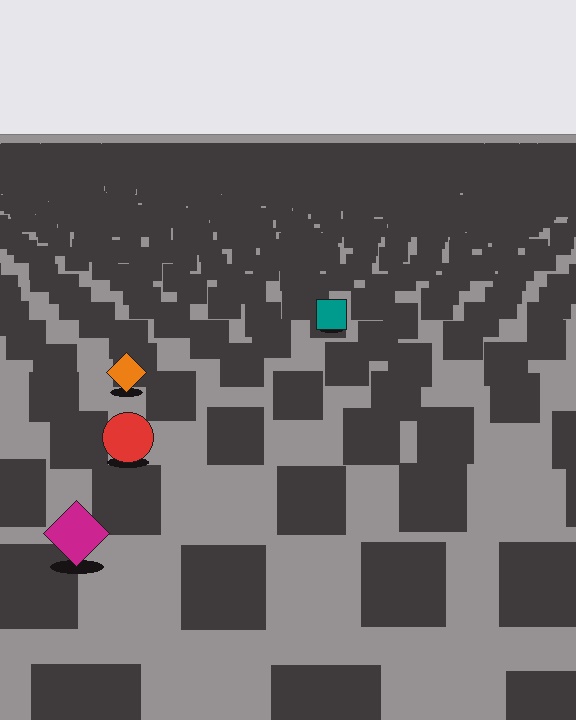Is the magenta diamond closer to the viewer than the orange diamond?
Yes. The magenta diamond is closer — you can tell from the texture gradient: the ground texture is coarser near it.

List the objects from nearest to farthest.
From nearest to farthest: the magenta diamond, the red circle, the orange diamond, the teal square.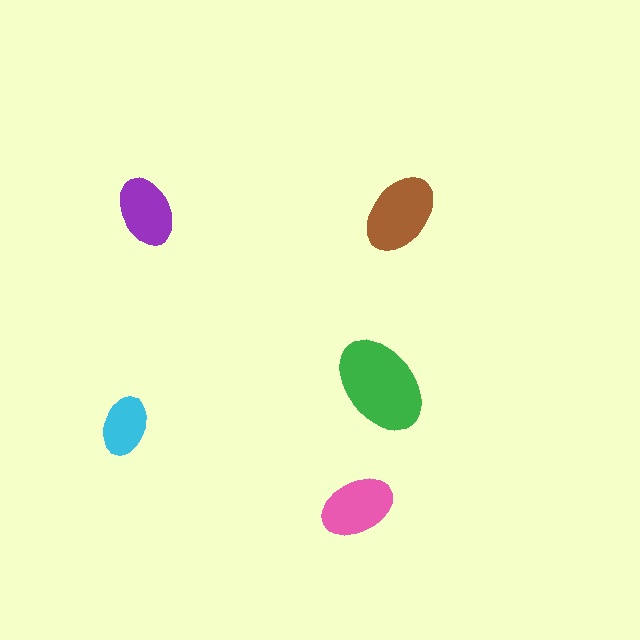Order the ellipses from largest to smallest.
the green one, the brown one, the pink one, the purple one, the cyan one.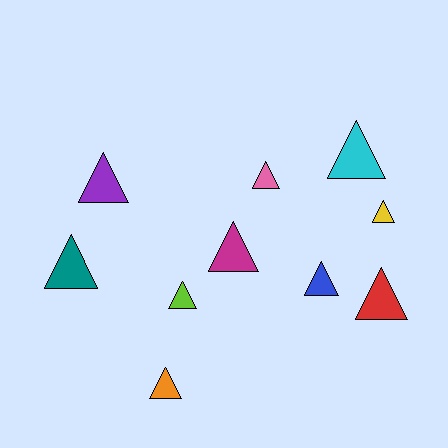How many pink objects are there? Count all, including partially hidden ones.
There is 1 pink object.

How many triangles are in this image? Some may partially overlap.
There are 10 triangles.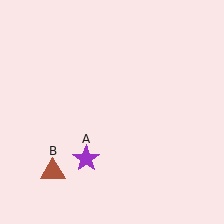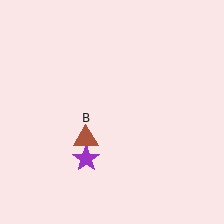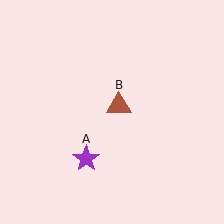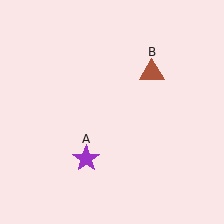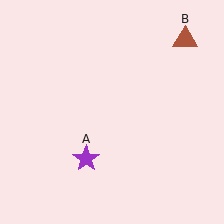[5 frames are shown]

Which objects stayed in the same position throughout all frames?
Purple star (object A) remained stationary.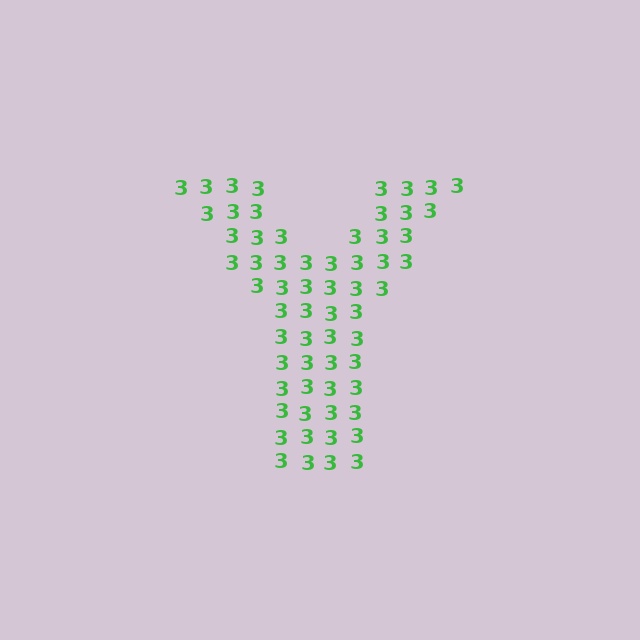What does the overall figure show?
The overall figure shows the letter Y.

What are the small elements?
The small elements are digit 3's.